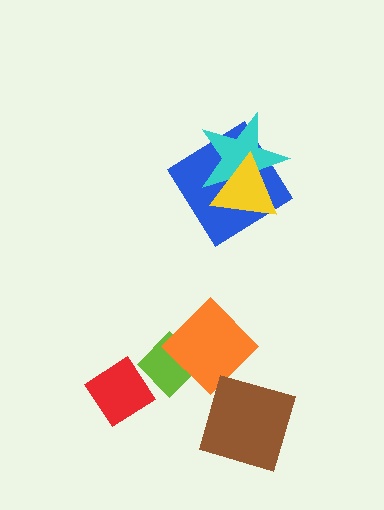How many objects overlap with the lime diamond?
2 objects overlap with the lime diamond.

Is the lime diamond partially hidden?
Yes, it is partially covered by another shape.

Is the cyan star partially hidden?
Yes, it is partially covered by another shape.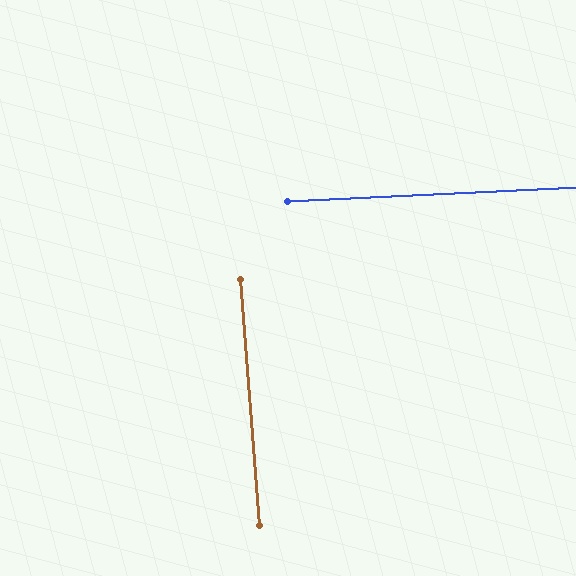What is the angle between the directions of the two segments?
Approximately 88 degrees.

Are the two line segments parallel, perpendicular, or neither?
Perpendicular — they meet at approximately 88°.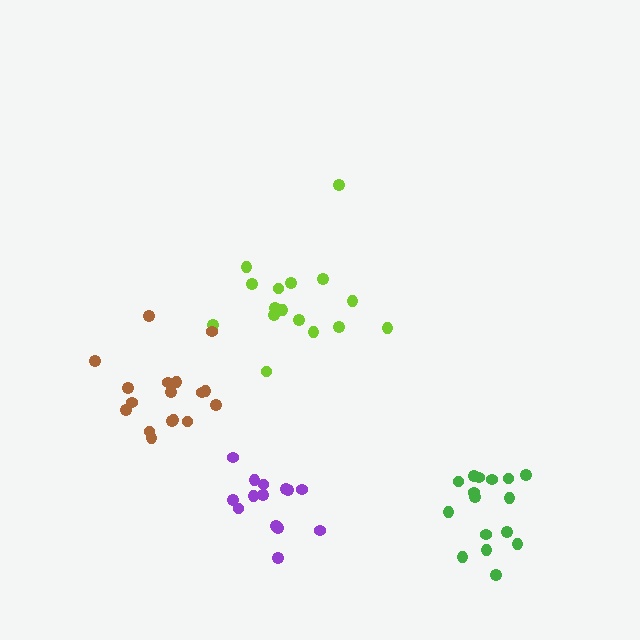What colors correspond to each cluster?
The clusters are colored: lime, purple, brown, green.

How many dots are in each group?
Group 1: 16 dots, Group 2: 14 dots, Group 3: 17 dots, Group 4: 16 dots (63 total).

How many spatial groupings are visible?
There are 4 spatial groupings.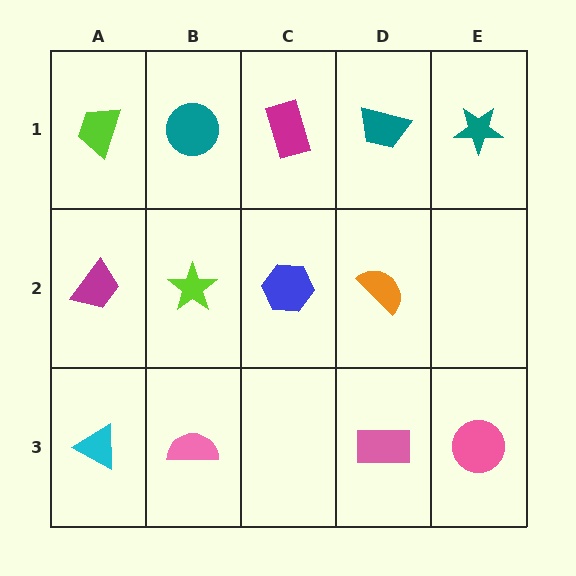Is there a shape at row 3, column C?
No, that cell is empty.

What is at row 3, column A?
A cyan triangle.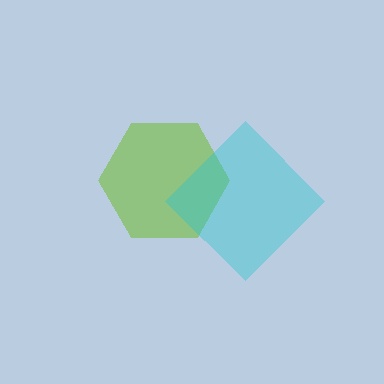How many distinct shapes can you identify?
There are 2 distinct shapes: a lime hexagon, a cyan diamond.